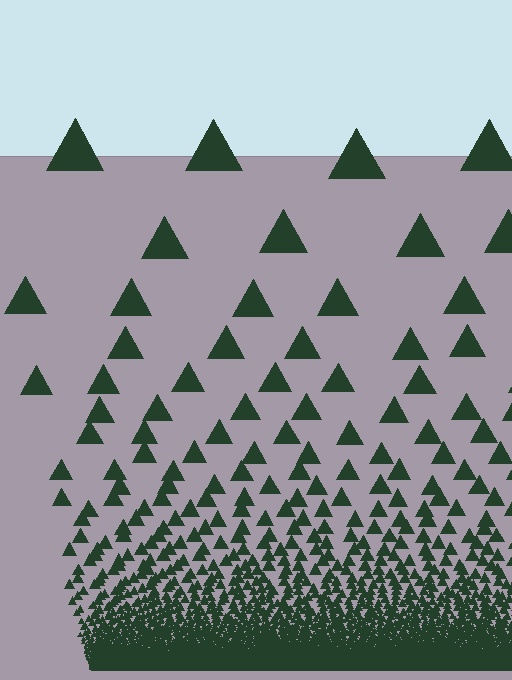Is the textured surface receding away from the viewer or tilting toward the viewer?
The surface appears to tilt toward the viewer. Texture elements get larger and sparser toward the top.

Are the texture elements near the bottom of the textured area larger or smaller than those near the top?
Smaller. The gradient is inverted — elements near the bottom are smaller and denser.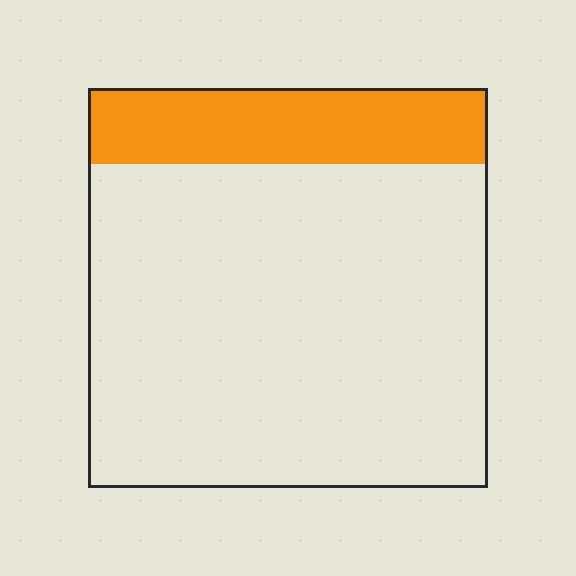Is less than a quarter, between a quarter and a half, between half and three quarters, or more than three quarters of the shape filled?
Less than a quarter.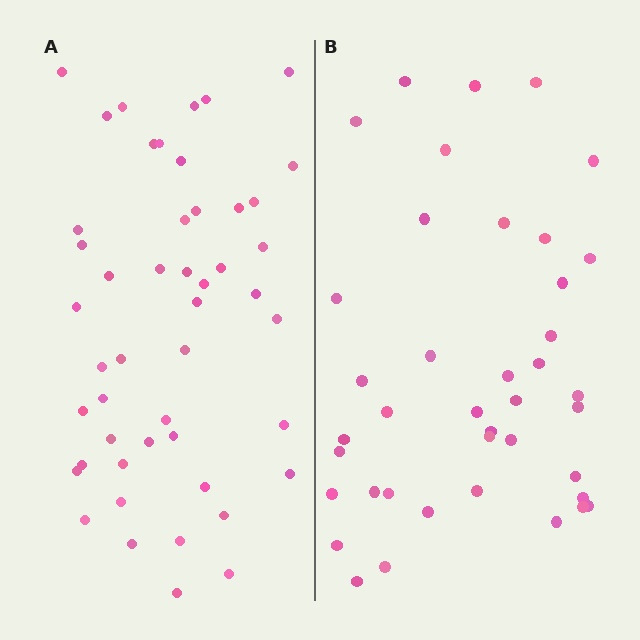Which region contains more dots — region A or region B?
Region A (the left region) has more dots.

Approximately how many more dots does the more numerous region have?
Region A has roughly 8 or so more dots than region B.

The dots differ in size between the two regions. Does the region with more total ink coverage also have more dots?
No. Region B has more total ink coverage because its dots are larger, but region A actually contains more individual dots. Total area can be misleading — the number of items is what matters here.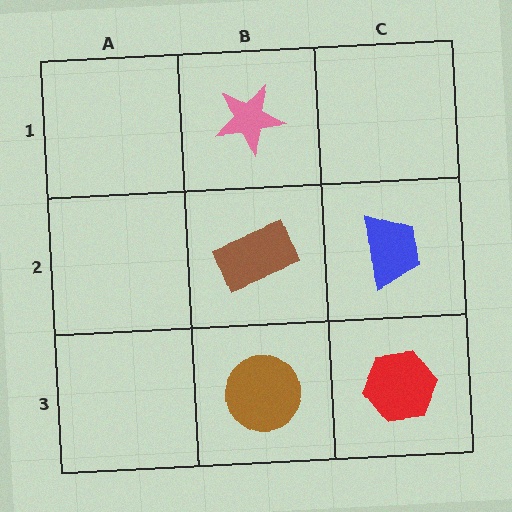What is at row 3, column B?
A brown circle.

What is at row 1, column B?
A pink star.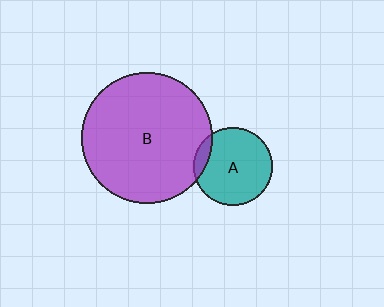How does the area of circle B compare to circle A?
Approximately 2.8 times.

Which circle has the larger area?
Circle B (purple).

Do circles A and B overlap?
Yes.